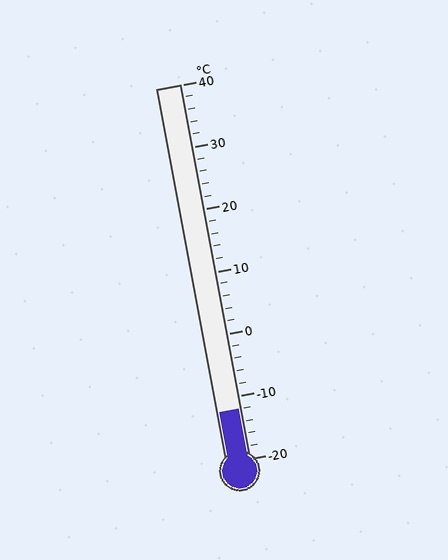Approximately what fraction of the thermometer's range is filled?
The thermometer is filled to approximately 15% of its range.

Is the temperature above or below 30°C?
The temperature is below 30°C.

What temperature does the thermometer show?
The thermometer shows approximately -12°C.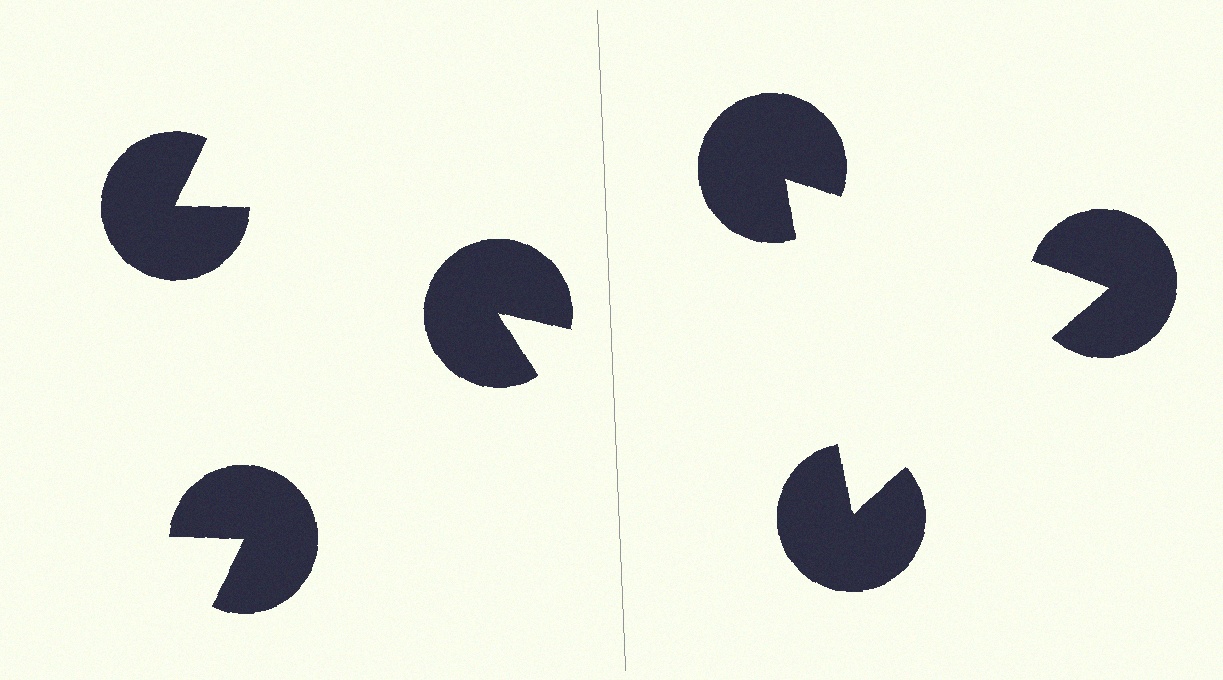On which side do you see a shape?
An illusory triangle appears on the right side. On the left side the wedge cuts are rotated, so no coherent shape forms.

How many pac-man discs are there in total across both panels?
6 — 3 on each side.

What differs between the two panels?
The pac-man discs are positioned identically on both sides; only the wedge orientations differ. On the right they align to a triangle; on the left they are misaligned.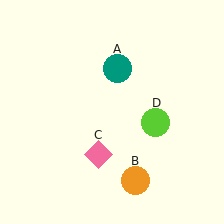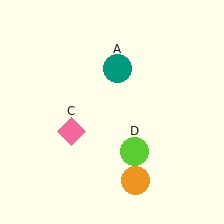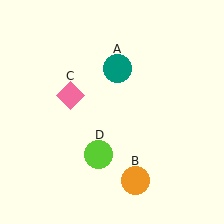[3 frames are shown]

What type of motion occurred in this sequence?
The pink diamond (object C), lime circle (object D) rotated clockwise around the center of the scene.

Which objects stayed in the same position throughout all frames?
Teal circle (object A) and orange circle (object B) remained stationary.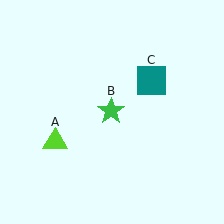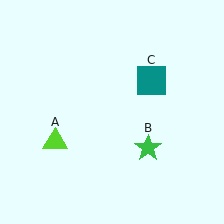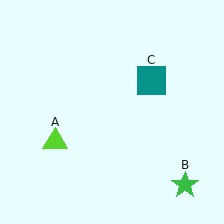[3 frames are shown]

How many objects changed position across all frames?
1 object changed position: green star (object B).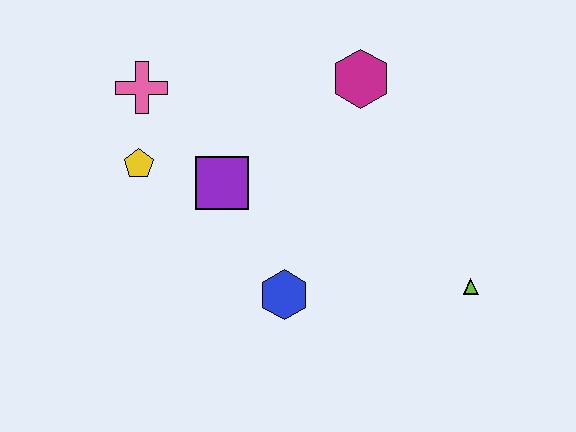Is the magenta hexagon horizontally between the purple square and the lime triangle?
Yes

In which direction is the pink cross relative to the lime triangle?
The pink cross is to the left of the lime triangle.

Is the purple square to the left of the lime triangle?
Yes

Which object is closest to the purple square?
The yellow pentagon is closest to the purple square.